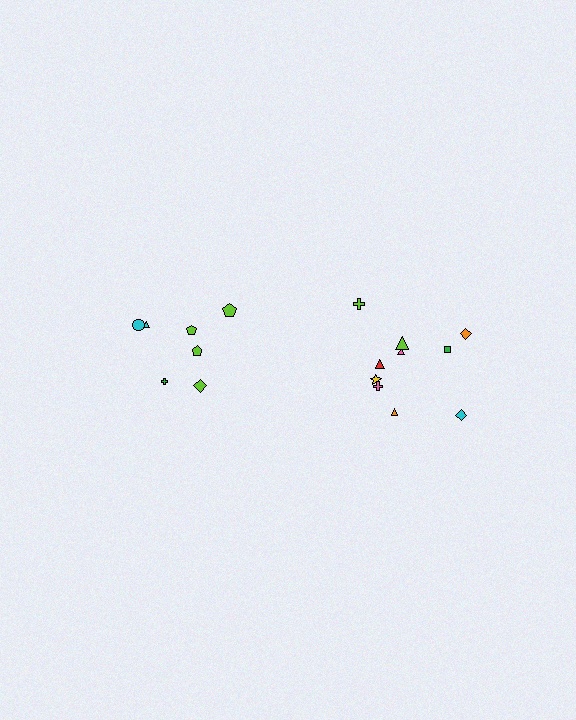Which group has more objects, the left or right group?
The right group.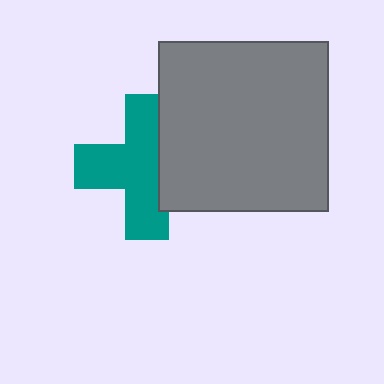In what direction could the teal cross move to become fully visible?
The teal cross could move left. That would shift it out from behind the gray square entirely.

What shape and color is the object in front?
The object in front is a gray square.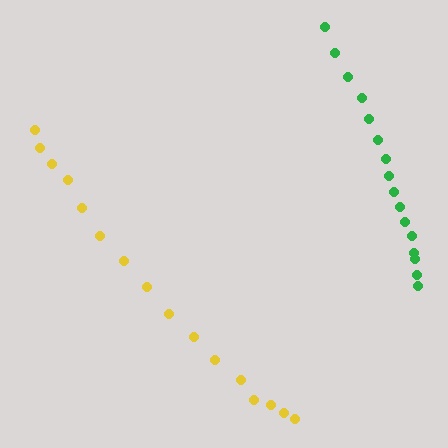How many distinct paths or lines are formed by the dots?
There are 2 distinct paths.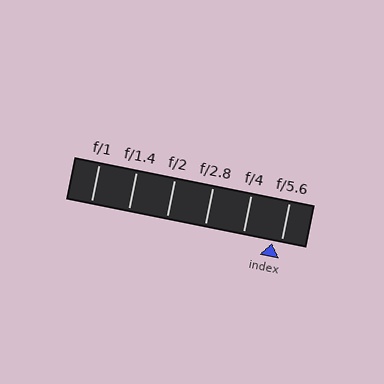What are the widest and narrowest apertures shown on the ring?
The widest aperture shown is f/1 and the narrowest is f/5.6.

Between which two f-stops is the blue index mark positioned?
The index mark is between f/4 and f/5.6.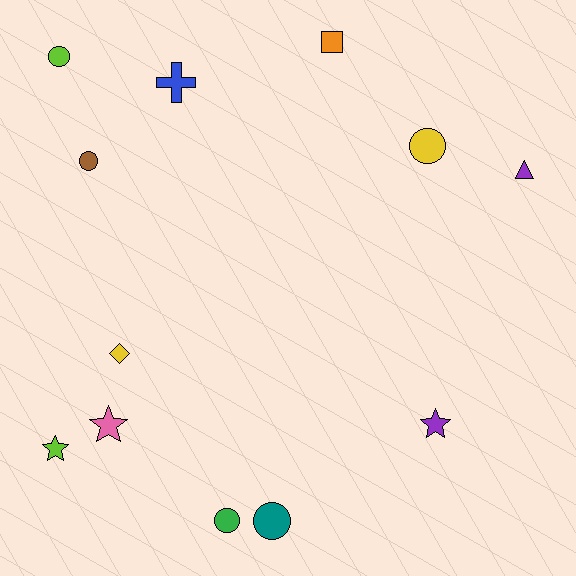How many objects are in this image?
There are 12 objects.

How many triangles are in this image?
There is 1 triangle.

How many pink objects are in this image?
There is 1 pink object.